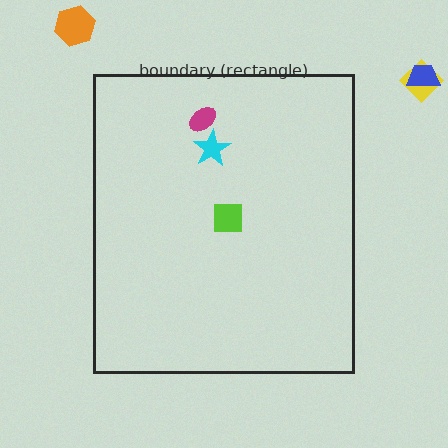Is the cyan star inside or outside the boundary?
Inside.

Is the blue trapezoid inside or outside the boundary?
Outside.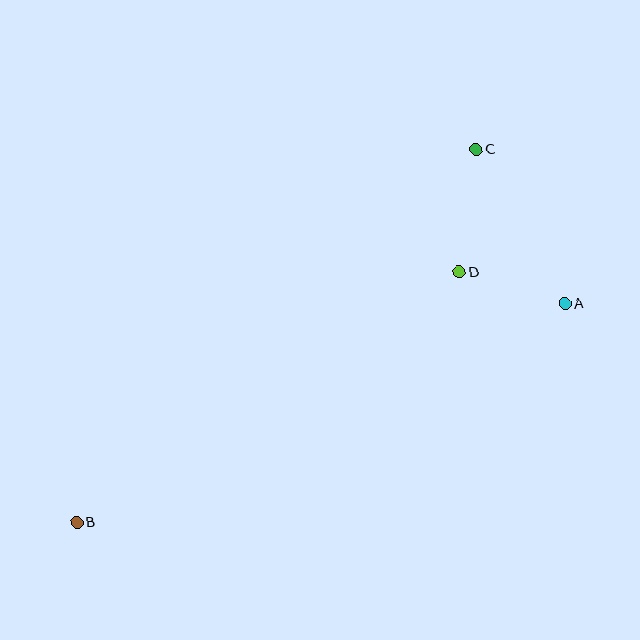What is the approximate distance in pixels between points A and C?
The distance between A and C is approximately 178 pixels.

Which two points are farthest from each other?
Points B and C are farthest from each other.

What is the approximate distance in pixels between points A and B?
The distance between A and B is approximately 535 pixels.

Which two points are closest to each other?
Points A and D are closest to each other.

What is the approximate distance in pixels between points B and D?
The distance between B and D is approximately 457 pixels.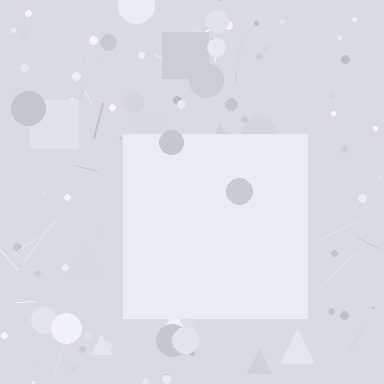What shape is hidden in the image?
A square is hidden in the image.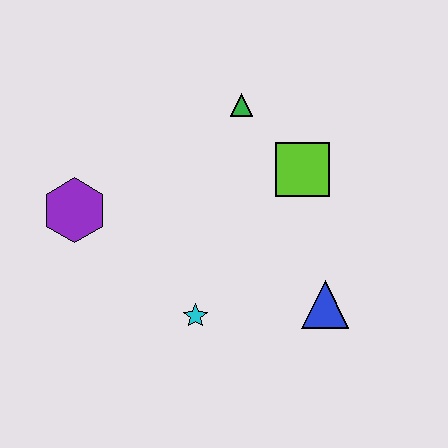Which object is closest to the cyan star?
The blue triangle is closest to the cyan star.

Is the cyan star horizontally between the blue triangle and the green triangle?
No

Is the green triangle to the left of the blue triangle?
Yes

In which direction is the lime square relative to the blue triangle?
The lime square is above the blue triangle.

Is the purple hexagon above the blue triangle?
Yes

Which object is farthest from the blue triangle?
The purple hexagon is farthest from the blue triangle.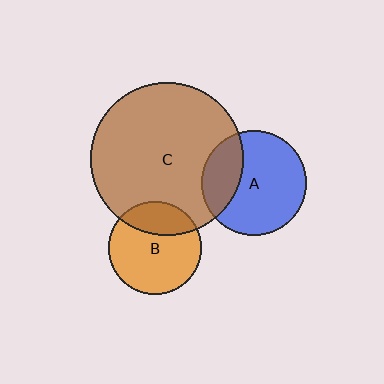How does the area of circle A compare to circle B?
Approximately 1.3 times.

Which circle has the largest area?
Circle C (brown).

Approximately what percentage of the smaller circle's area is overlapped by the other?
Approximately 25%.